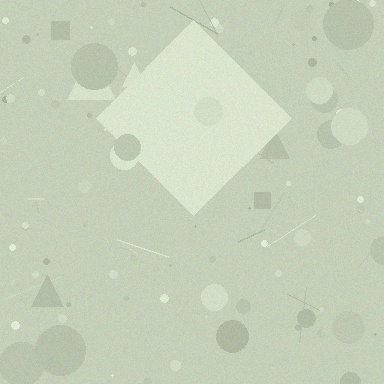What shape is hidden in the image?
A diamond is hidden in the image.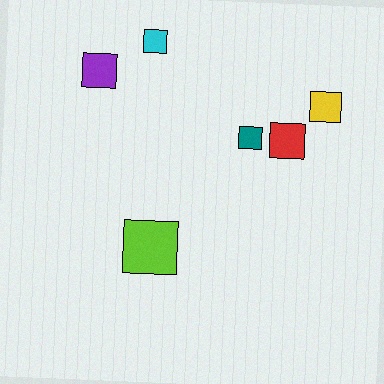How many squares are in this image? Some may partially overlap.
There are 6 squares.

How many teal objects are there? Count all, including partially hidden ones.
There is 1 teal object.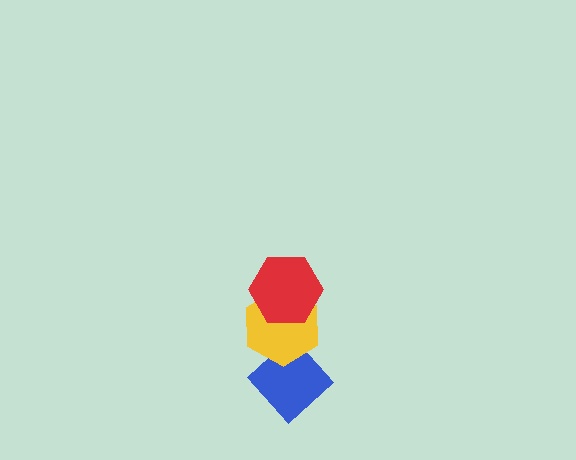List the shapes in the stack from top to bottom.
From top to bottom: the red hexagon, the yellow hexagon, the blue diamond.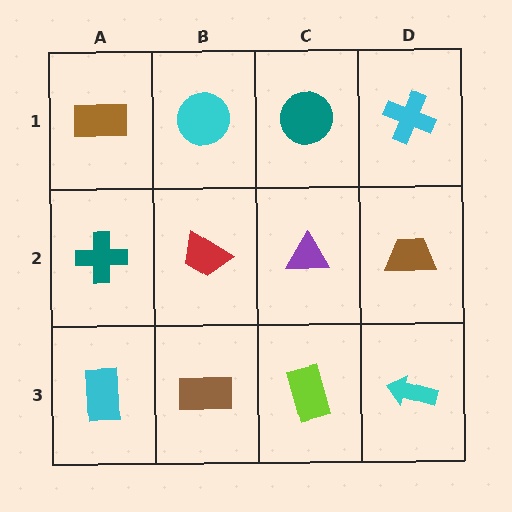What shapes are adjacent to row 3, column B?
A red trapezoid (row 2, column B), a cyan rectangle (row 3, column A), a lime rectangle (row 3, column C).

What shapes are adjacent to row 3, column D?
A brown trapezoid (row 2, column D), a lime rectangle (row 3, column C).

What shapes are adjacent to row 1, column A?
A teal cross (row 2, column A), a cyan circle (row 1, column B).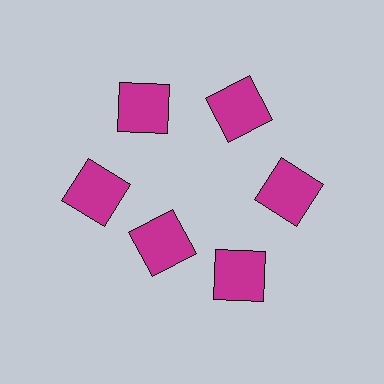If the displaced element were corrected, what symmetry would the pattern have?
It would have 6-fold rotational symmetry — the pattern would map onto itself every 60 degrees.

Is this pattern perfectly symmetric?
No. The 6 magenta squares are arranged in a ring, but one element near the 7 o'clock position is pulled inward toward the center, breaking the 6-fold rotational symmetry.